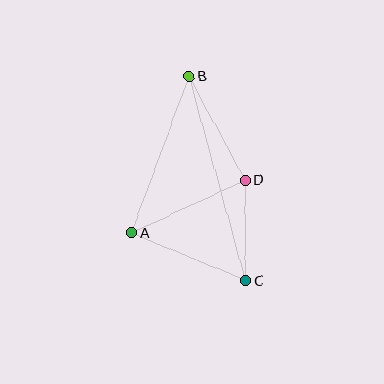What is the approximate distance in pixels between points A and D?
The distance between A and D is approximately 125 pixels.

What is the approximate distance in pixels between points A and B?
The distance between A and B is approximately 167 pixels.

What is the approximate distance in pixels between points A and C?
The distance between A and C is approximately 123 pixels.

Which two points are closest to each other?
Points C and D are closest to each other.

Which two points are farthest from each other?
Points B and C are farthest from each other.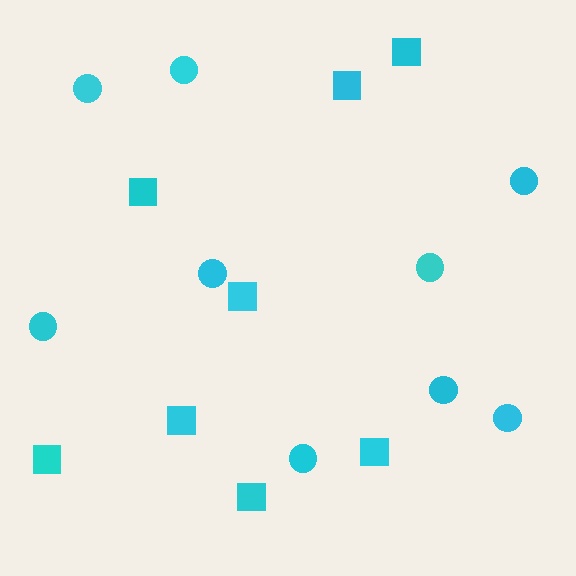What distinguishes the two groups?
There are 2 groups: one group of circles (9) and one group of squares (8).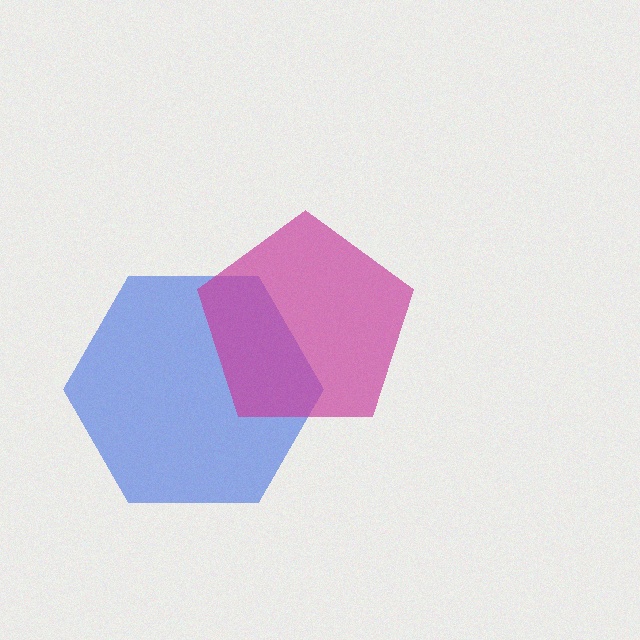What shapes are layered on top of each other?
The layered shapes are: a blue hexagon, a magenta pentagon.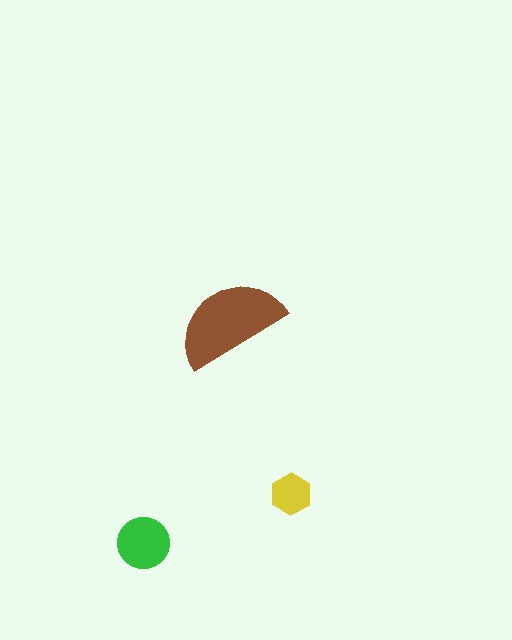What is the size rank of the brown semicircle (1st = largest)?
1st.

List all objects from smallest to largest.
The yellow hexagon, the green circle, the brown semicircle.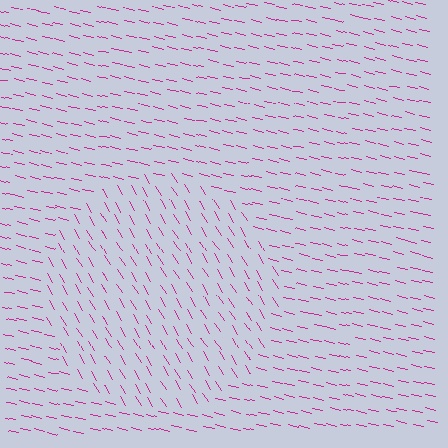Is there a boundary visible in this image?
Yes, there is a texture boundary formed by a change in line orientation.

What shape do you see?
I see a circle.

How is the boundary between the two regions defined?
The boundary is defined purely by a change in line orientation (approximately 45 degrees difference). All lines are the same color and thickness.